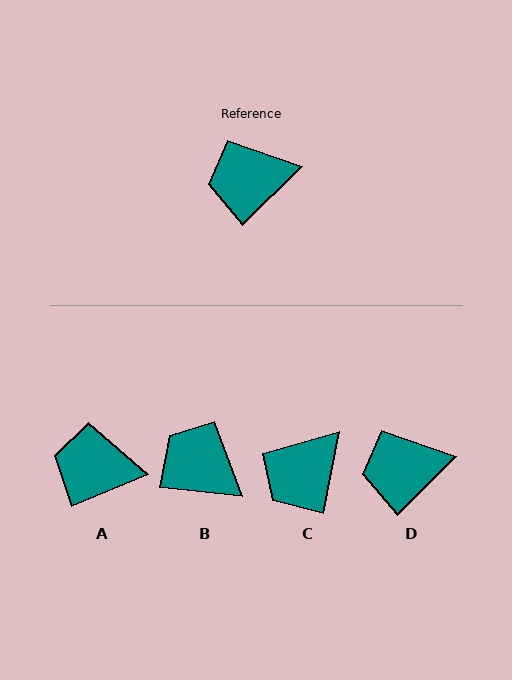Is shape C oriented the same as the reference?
No, it is off by about 35 degrees.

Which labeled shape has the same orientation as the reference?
D.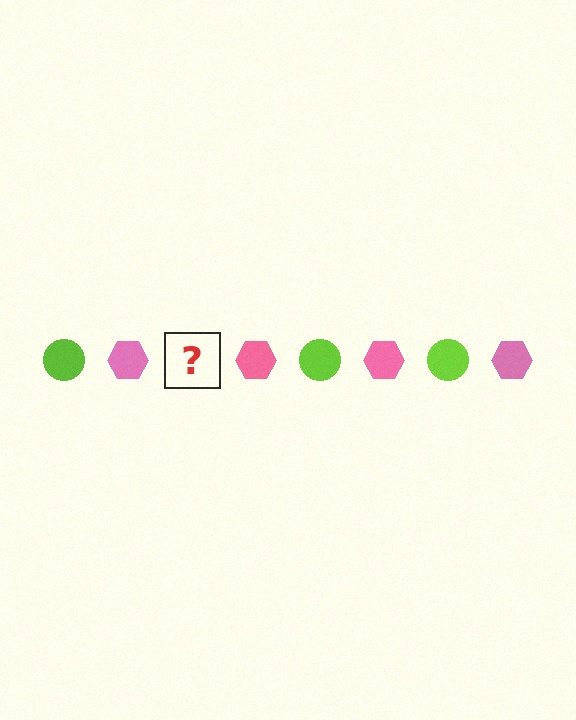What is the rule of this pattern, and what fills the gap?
The rule is that the pattern alternates between lime circle and pink hexagon. The gap should be filled with a lime circle.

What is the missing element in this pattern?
The missing element is a lime circle.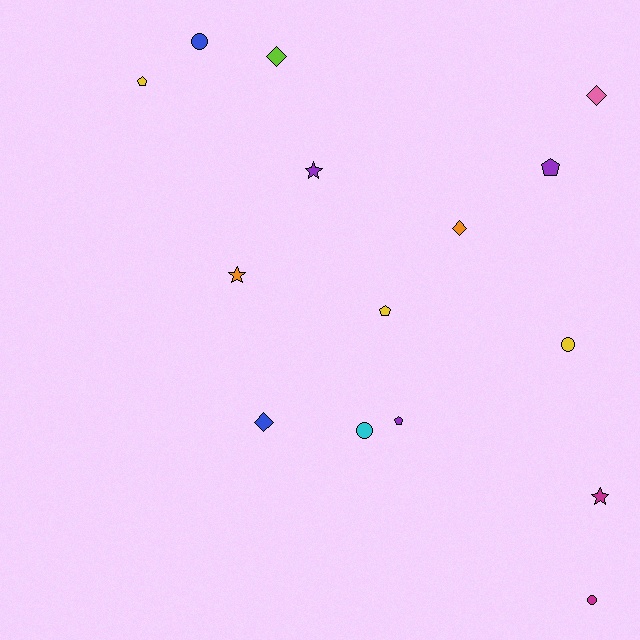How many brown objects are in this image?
There are no brown objects.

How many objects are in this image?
There are 15 objects.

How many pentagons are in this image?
There are 4 pentagons.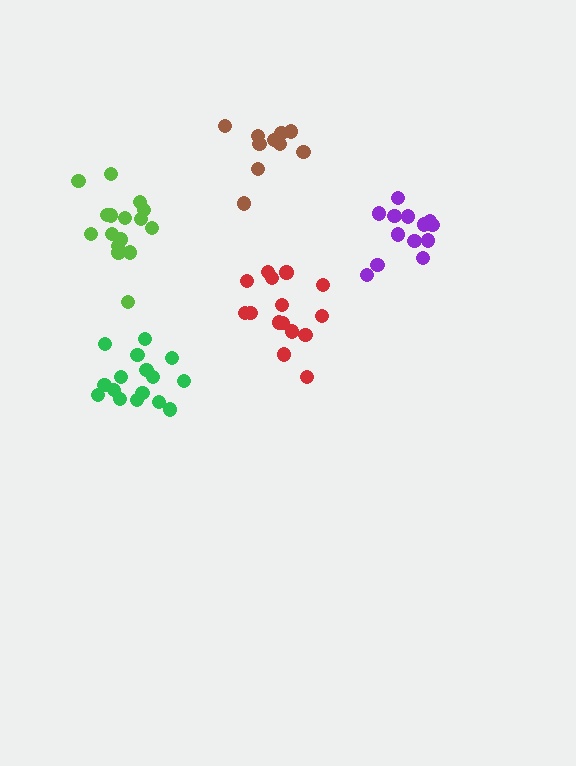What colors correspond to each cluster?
The clusters are colored: brown, red, lime, green, purple.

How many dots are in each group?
Group 1: 10 dots, Group 2: 15 dots, Group 3: 16 dots, Group 4: 16 dots, Group 5: 13 dots (70 total).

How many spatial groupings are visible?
There are 5 spatial groupings.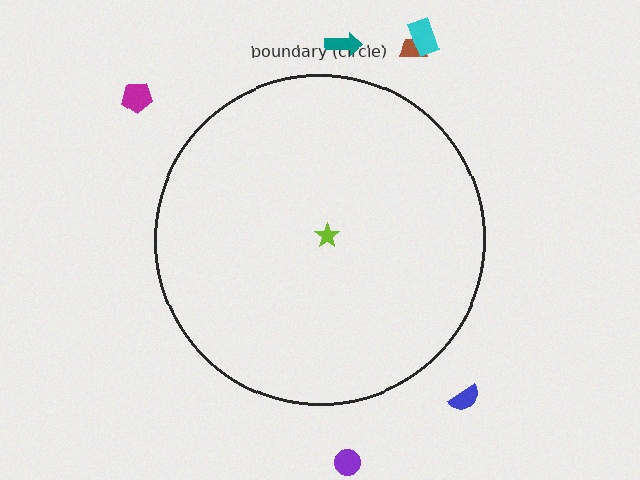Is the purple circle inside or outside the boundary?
Outside.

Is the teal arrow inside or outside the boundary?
Outside.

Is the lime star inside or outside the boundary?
Inside.